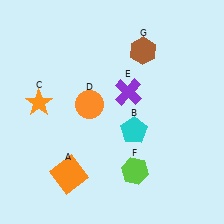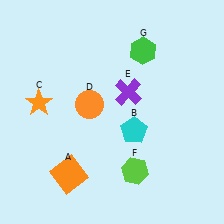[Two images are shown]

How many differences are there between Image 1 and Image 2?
There is 1 difference between the two images.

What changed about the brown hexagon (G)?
In Image 1, G is brown. In Image 2, it changed to green.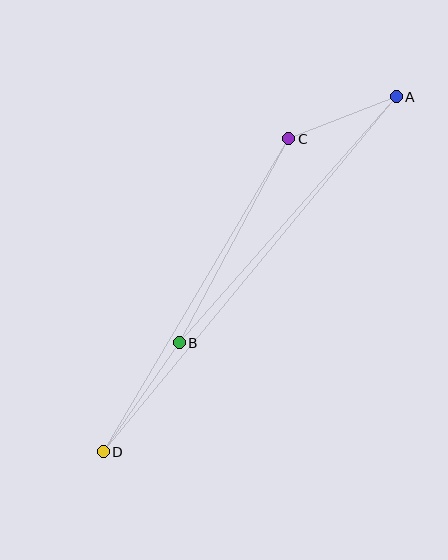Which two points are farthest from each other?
Points A and D are farthest from each other.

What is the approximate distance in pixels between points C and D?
The distance between C and D is approximately 364 pixels.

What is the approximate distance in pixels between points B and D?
The distance between B and D is approximately 133 pixels.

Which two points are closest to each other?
Points A and C are closest to each other.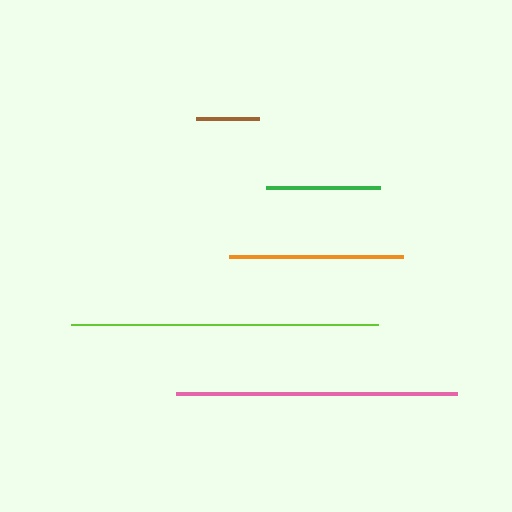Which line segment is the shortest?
The brown line is the shortest at approximately 63 pixels.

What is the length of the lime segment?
The lime segment is approximately 307 pixels long.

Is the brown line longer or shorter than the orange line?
The orange line is longer than the brown line.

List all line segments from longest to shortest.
From longest to shortest: lime, pink, orange, green, brown.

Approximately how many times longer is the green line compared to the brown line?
The green line is approximately 1.8 times the length of the brown line.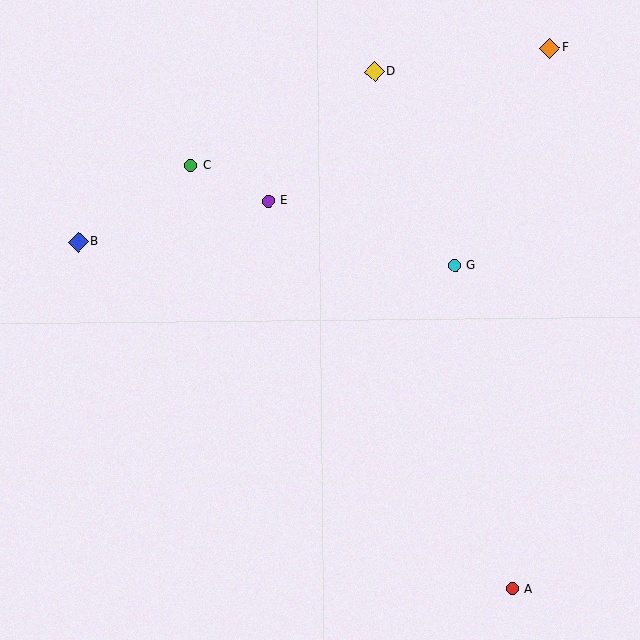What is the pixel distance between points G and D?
The distance between G and D is 210 pixels.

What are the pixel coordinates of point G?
Point G is at (455, 265).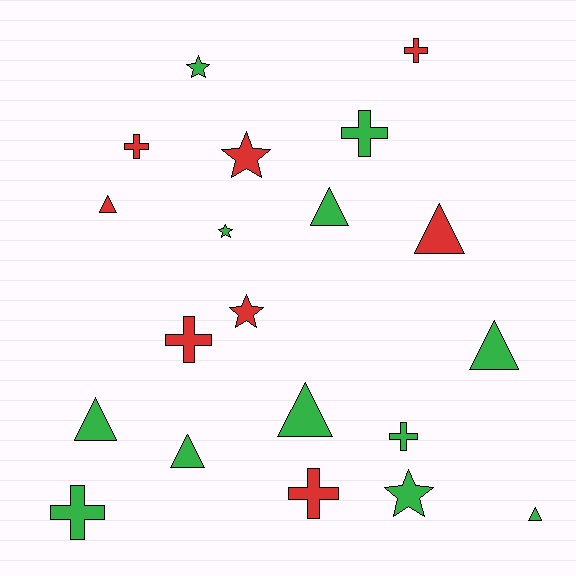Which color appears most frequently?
Green, with 12 objects.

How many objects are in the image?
There are 20 objects.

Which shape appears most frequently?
Triangle, with 8 objects.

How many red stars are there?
There are 2 red stars.